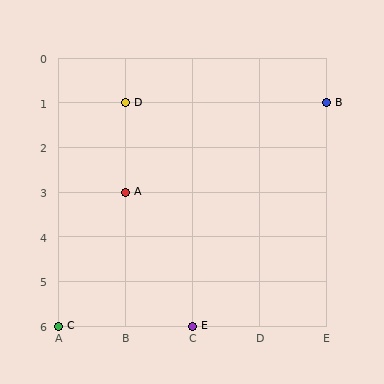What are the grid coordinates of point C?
Point C is at grid coordinates (A, 6).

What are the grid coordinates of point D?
Point D is at grid coordinates (B, 1).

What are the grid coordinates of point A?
Point A is at grid coordinates (B, 3).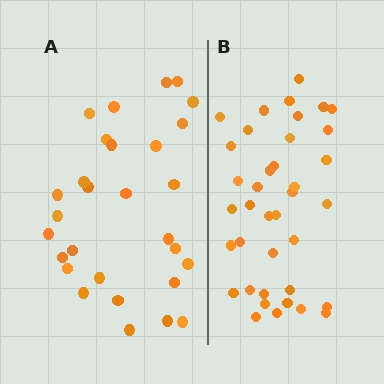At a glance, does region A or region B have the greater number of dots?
Region B (the right region) has more dots.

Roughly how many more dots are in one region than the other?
Region B has roughly 8 or so more dots than region A.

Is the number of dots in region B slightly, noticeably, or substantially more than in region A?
Region B has noticeably more, but not dramatically so. The ratio is roughly 1.3 to 1.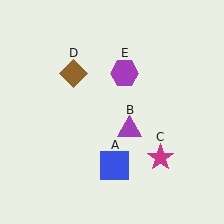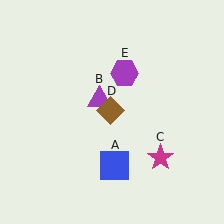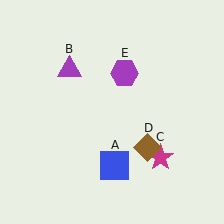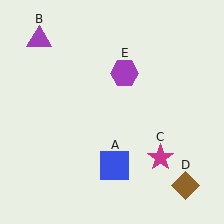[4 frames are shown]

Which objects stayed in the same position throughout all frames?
Blue square (object A) and magenta star (object C) and purple hexagon (object E) remained stationary.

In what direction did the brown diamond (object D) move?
The brown diamond (object D) moved down and to the right.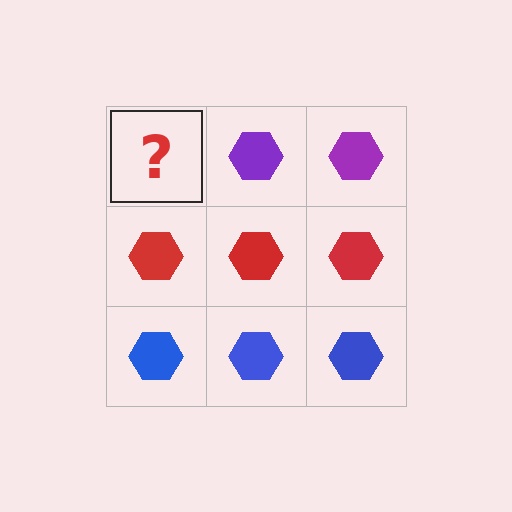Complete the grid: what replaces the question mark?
The question mark should be replaced with a purple hexagon.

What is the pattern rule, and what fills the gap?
The rule is that each row has a consistent color. The gap should be filled with a purple hexagon.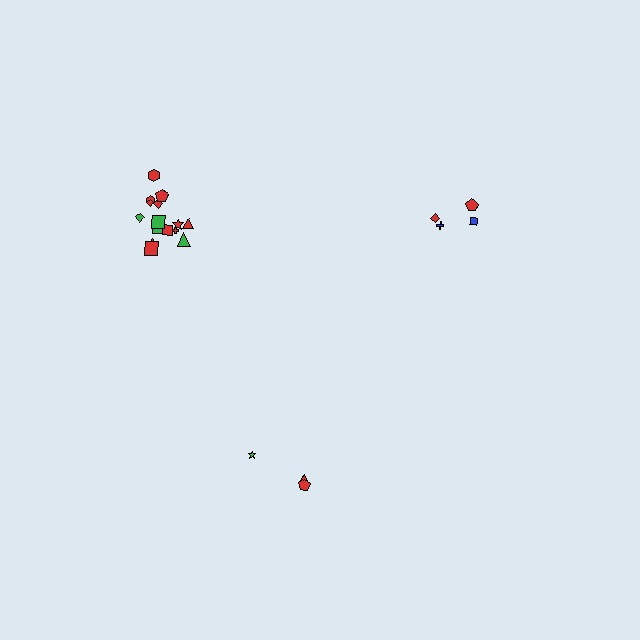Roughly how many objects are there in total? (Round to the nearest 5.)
Roughly 20 objects in total.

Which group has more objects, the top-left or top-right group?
The top-left group.